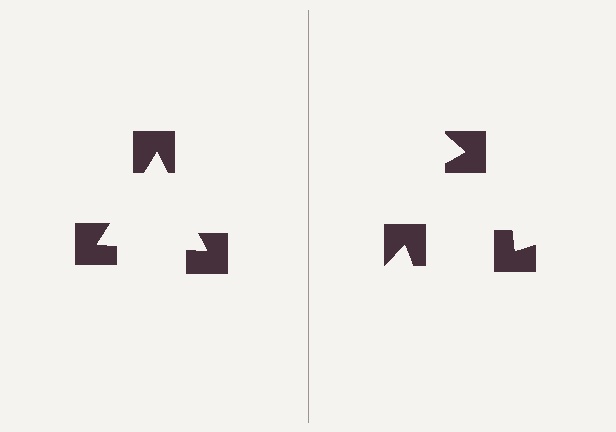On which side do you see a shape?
An illusory triangle appears on the left side. On the right side the wedge cuts are rotated, so no coherent shape forms.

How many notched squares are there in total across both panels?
6 — 3 on each side.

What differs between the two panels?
The notched squares are positioned identically on both sides; only the wedge orientations differ. On the left they align to a triangle; on the right they are misaligned.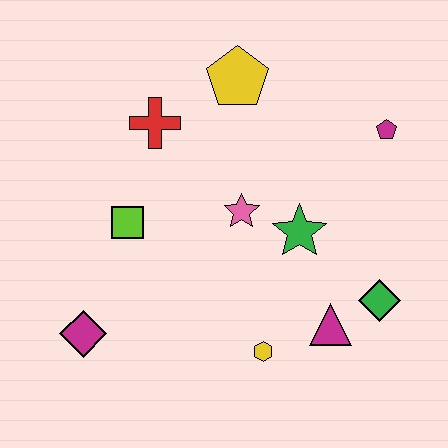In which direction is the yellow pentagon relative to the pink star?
The yellow pentagon is above the pink star.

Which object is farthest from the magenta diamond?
The magenta pentagon is farthest from the magenta diamond.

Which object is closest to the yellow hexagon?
The magenta triangle is closest to the yellow hexagon.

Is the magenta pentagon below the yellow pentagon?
Yes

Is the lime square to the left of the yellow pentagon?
Yes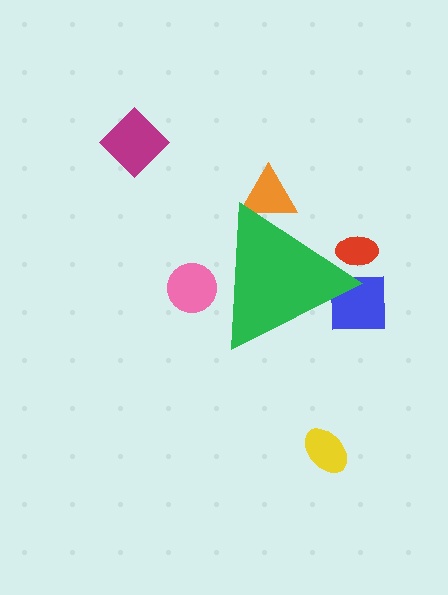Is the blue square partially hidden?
Yes, the blue square is partially hidden behind the green triangle.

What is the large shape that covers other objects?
A green triangle.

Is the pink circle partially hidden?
Yes, the pink circle is partially hidden behind the green triangle.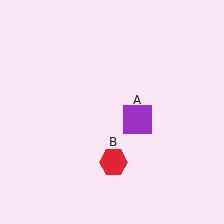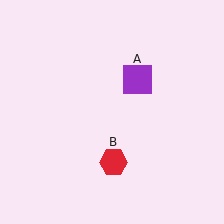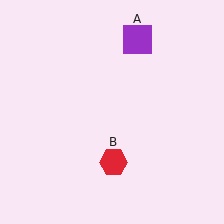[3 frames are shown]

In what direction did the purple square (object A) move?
The purple square (object A) moved up.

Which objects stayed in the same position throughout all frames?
Red hexagon (object B) remained stationary.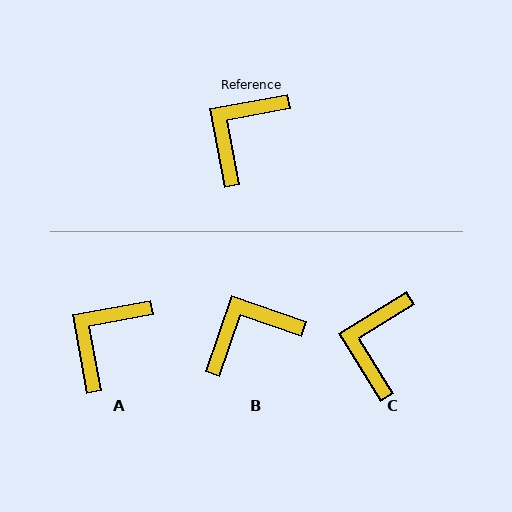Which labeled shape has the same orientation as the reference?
A.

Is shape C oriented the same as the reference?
No, it is off by about 21 degrees.